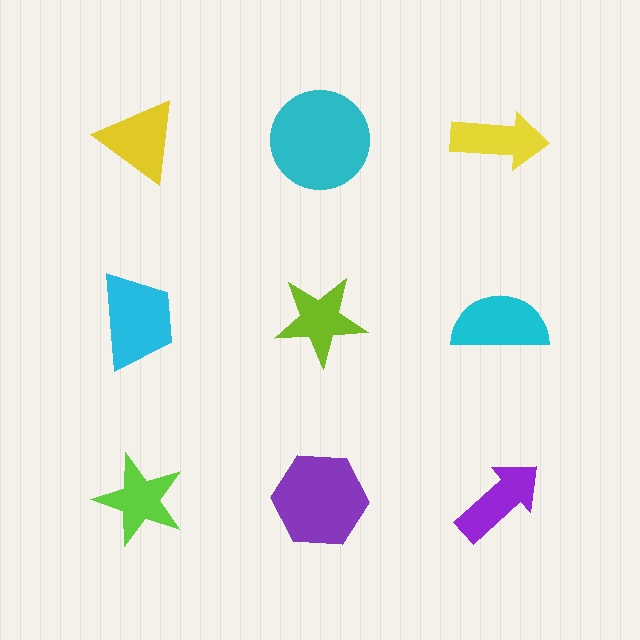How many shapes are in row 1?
3 shapes.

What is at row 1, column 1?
A yellow triangle.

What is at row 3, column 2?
A purple hexagon.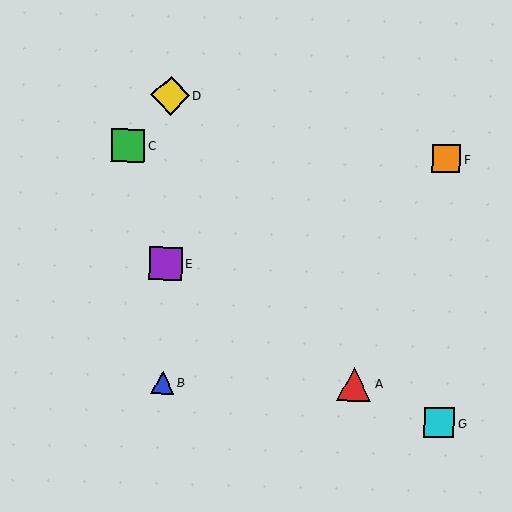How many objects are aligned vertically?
3 objects (B, D, E) are aligned vertically.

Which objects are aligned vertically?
Objects B, D, E are aligned vertically.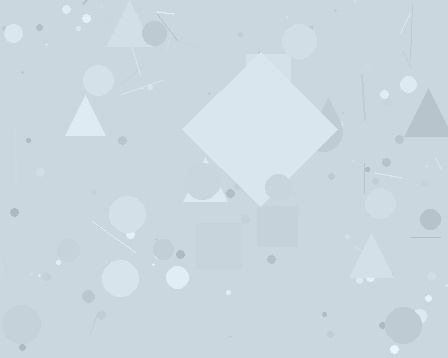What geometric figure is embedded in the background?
A diamond is embedded in the background.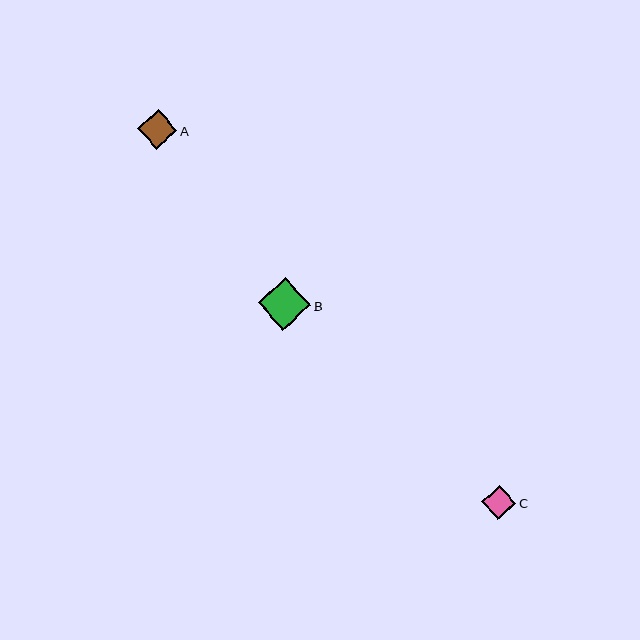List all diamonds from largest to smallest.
From largest to smallest: B, A, C.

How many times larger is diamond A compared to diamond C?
Diamond A is approximately 1.1 times the size of diamond C.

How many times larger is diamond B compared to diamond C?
Diamond B is approximately 1.5 times the size of diamond C.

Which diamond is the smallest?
Diamond C is the smallest with a size of approximately 34 pixels.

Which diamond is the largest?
Diamond B is the largest with a size of approximately 53 pixels.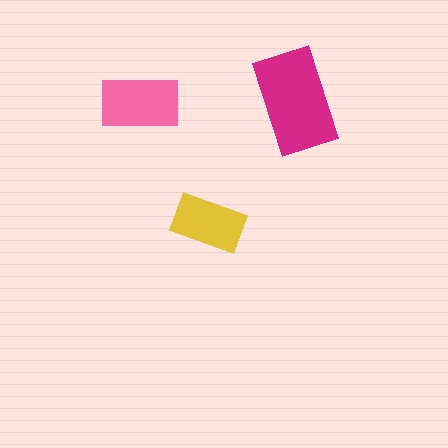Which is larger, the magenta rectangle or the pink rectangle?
The magenta one.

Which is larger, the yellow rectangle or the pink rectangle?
The pink one.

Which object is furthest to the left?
The pink rectangle is leftmost.